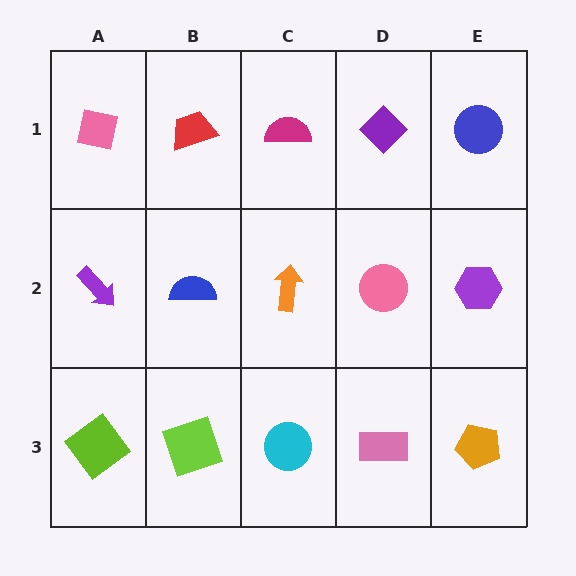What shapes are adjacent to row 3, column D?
A pink circle (row 2, column D), a cyan circle (row 3, column C), an orange pentagon (row 3, column E).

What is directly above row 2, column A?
A pink square.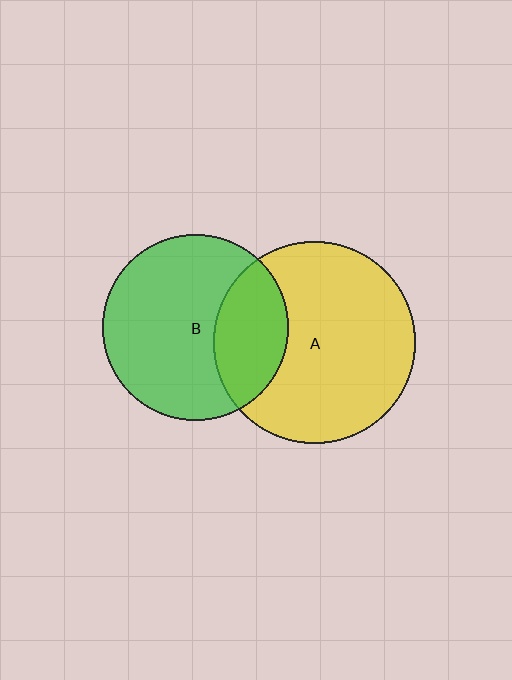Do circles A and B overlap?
Yes.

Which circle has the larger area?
Circle A (yellow).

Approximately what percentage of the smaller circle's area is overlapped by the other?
Approximately 30%.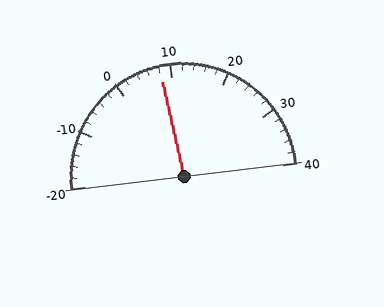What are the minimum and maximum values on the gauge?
The gauge ranges from -20 to 40.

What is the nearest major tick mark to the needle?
The nearest major tick mark is 10.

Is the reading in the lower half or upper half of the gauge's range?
The reading is in the lower half of the range (-20 to 40).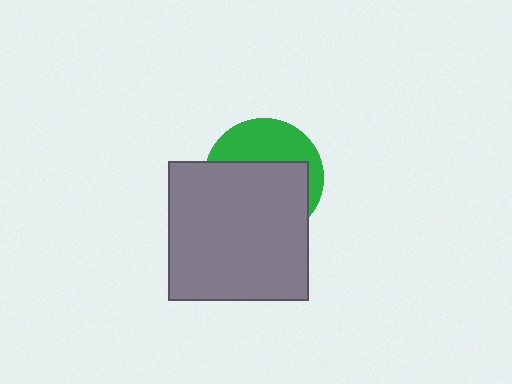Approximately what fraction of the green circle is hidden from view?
Roughly 62% of the green circle is hidden behind the gray square.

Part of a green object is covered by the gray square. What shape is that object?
It is a circle.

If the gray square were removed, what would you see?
You would see the complete green circle.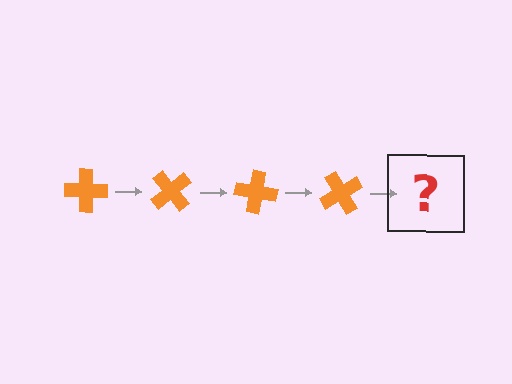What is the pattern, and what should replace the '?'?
The pattern is that the cross rotates 50 degrees each step. The '?' should be an orange cross rotated 200 degrees.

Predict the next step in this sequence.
The next step is an orange cross rotated 200 degrees.